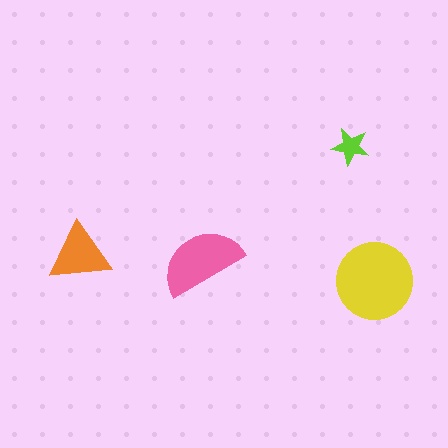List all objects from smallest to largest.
The lime star, the orange triangle, the pink semicircle, the yellow circle.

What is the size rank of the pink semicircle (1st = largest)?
2nd.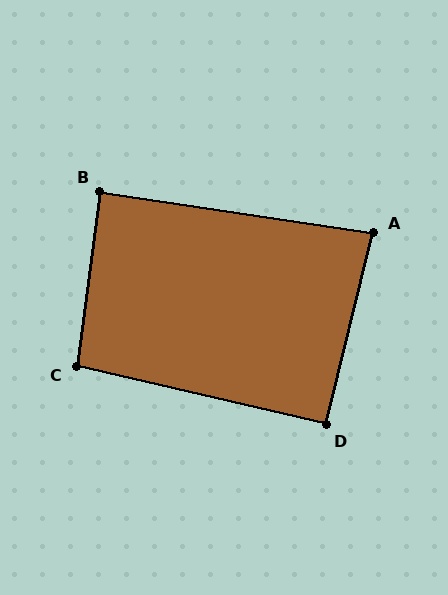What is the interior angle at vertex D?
Approximately 91 degrees (approximately right).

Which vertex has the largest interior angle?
C, at approximately 95 degrees.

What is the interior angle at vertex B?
Approximately 89 degrees (approximately right).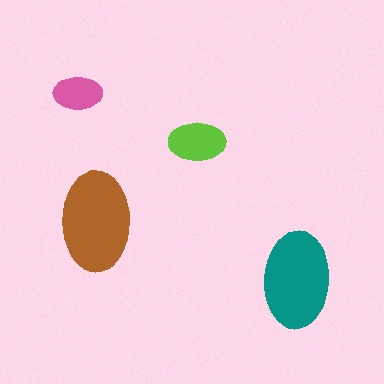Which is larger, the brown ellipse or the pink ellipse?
The brown one.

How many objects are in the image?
There are 4 objects in the image.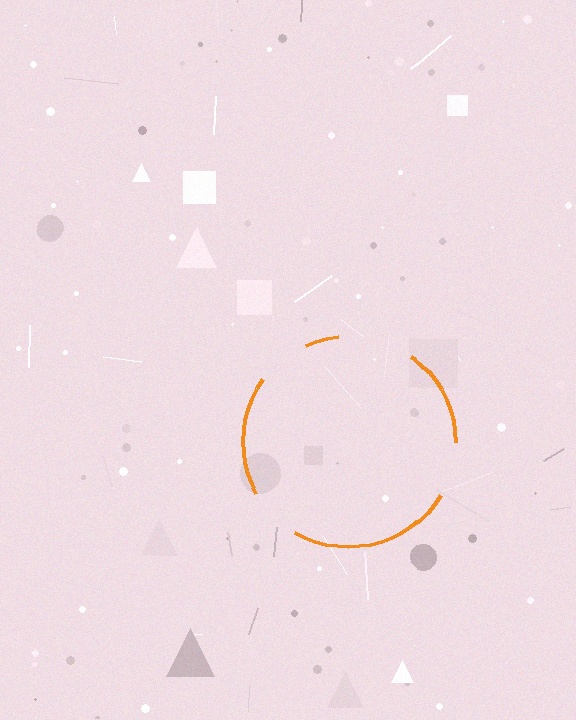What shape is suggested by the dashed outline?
The dashed outline suggests a circle.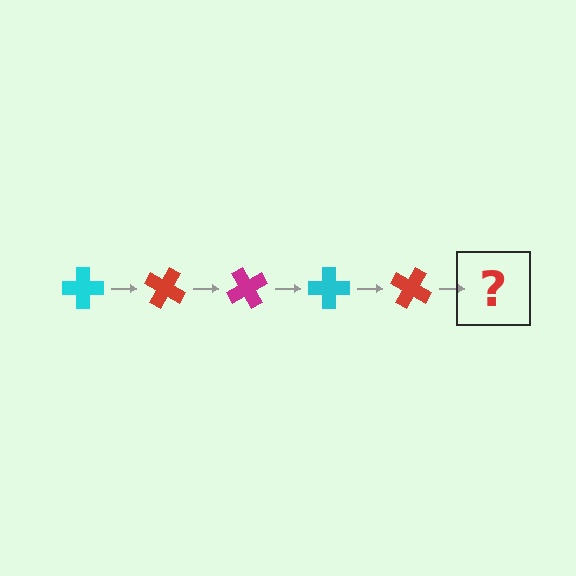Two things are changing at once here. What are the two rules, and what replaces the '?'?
The two rules are that it rotates 30 degrees each step and the color cycles through cyan, red, and magenta. The '?' should be a magenta cross, rotated 150 degrees from the start.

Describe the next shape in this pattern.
It should be a magenta cross, rotated 150 degrees from the start.